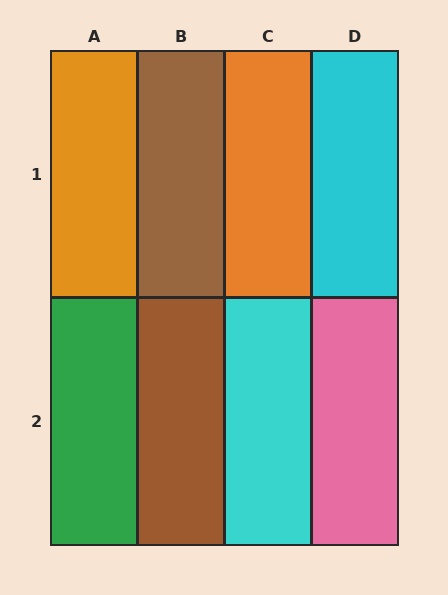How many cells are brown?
2 cells are brown.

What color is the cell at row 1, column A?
Orange.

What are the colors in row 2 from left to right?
Green, brown, cyan, pink.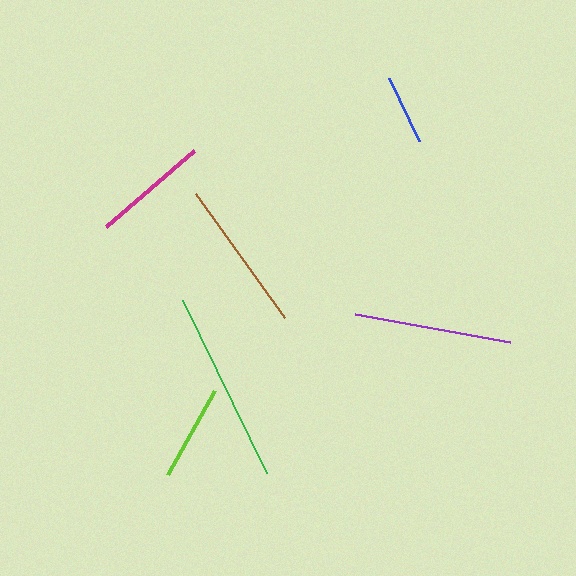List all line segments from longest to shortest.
From longest to shortest: green, purple, brown, magenta, lime, blue.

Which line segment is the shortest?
The blue line is the shortest at approximately 70 pixels.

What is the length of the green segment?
The green segment is approximately 193 pixels long.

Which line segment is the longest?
The green line is the longest at approximately 193 pixels.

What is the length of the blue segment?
The blue segment is approximately 70 pixels long.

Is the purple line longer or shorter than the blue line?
The purple line is longer than the blue line.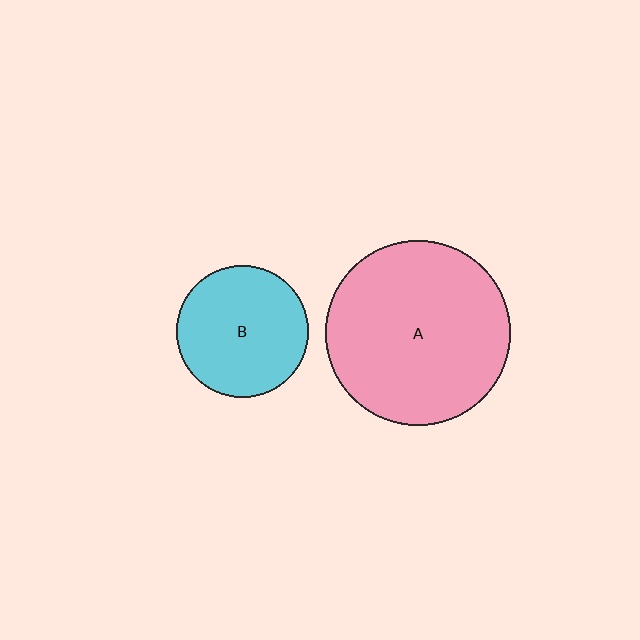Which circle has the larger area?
Circle A (pink).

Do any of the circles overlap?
No, none of the circles overlap.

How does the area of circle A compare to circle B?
Approximately 2.0 times.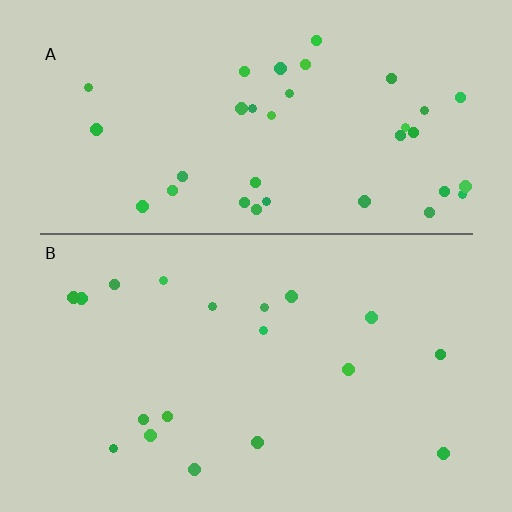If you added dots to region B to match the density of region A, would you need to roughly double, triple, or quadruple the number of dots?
Approximately double.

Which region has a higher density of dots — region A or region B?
A (the top).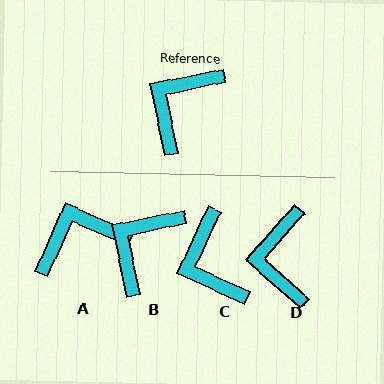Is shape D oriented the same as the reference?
No, it is off by about 37 degrees.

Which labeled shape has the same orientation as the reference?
B.